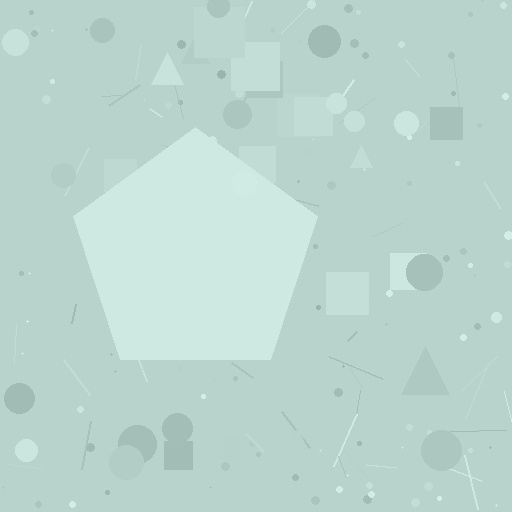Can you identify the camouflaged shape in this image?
The camouflaged shape is a pentagon.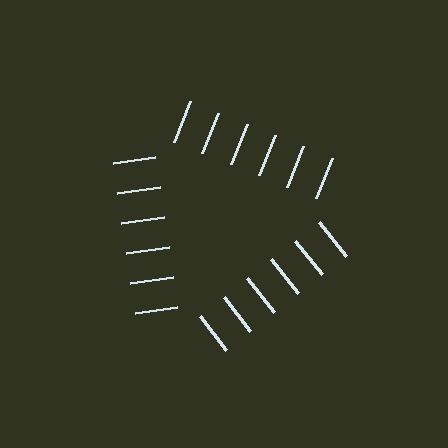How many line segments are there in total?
18 — 6 along each of the 3 edges.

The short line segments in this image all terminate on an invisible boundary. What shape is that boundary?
An illusory triangle — the line segments terminate on its edges but no continuous stroke is drawn.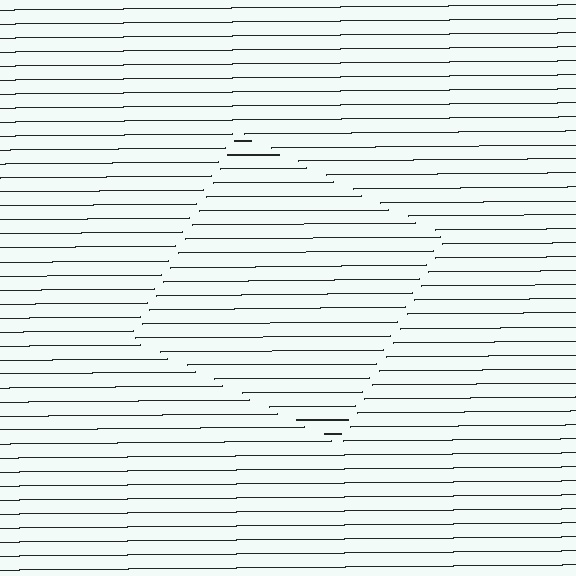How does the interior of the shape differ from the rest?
The interior of the shape contains the same grating, shifted by half a period — the contour is defined by the phase discontinuity where line-ends from the inner and outer gratings abut.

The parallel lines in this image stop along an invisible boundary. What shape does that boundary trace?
An illusory square. The interior of the shape contains the same grating, shifted by half a period — the contour is defined by the phase discontinuity where line-ends from the inner and outer gratings abut.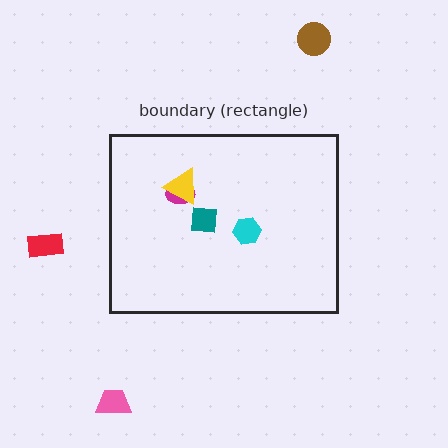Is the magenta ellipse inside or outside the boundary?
Inside.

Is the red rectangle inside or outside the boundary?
Outside.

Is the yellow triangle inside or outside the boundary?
Inside.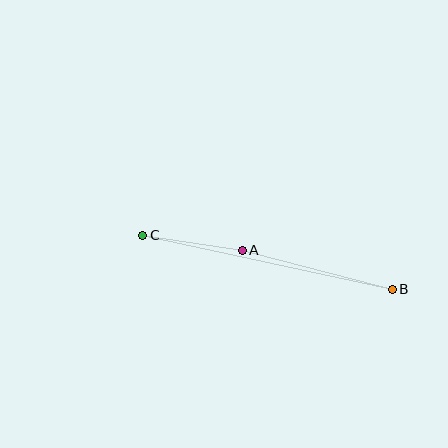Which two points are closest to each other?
Points A and C are closest to each other.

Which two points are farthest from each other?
Points B and C are farthest from each other.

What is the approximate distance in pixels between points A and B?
The distance between A and B is approximately 155 pixels.